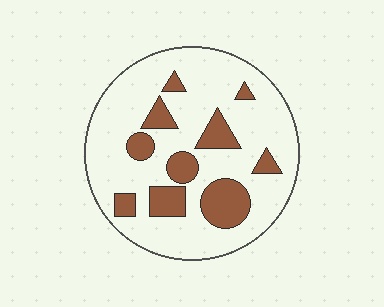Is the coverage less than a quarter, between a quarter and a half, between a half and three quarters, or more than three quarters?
Less than a quarter.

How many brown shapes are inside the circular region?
10.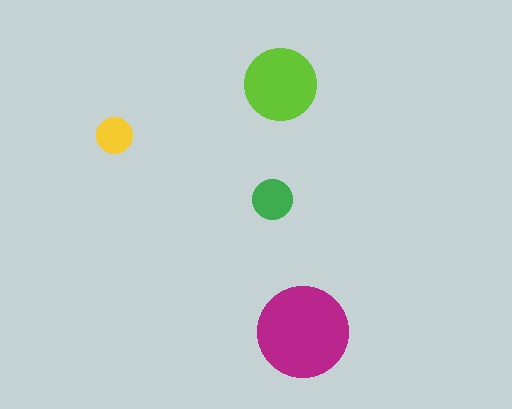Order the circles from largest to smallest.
the magenta one, the lime one, the green one, the yellow one.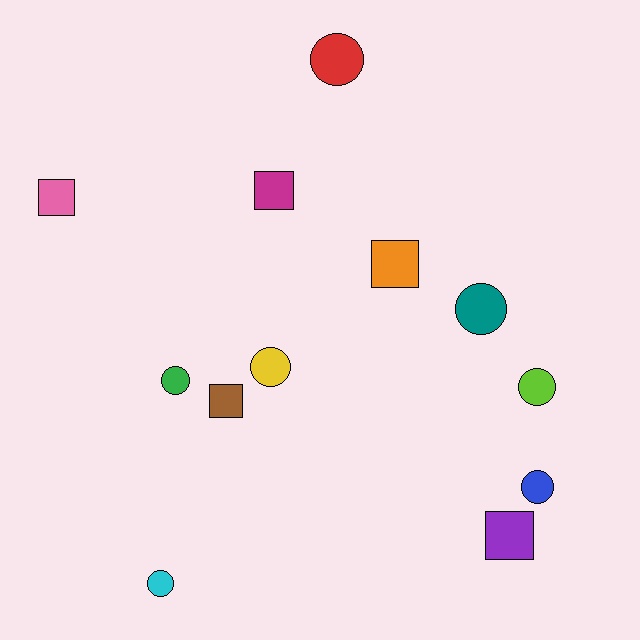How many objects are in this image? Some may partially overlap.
There are 12 objects.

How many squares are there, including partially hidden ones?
There are 5 squares.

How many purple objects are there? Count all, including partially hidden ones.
There is 1 purple object.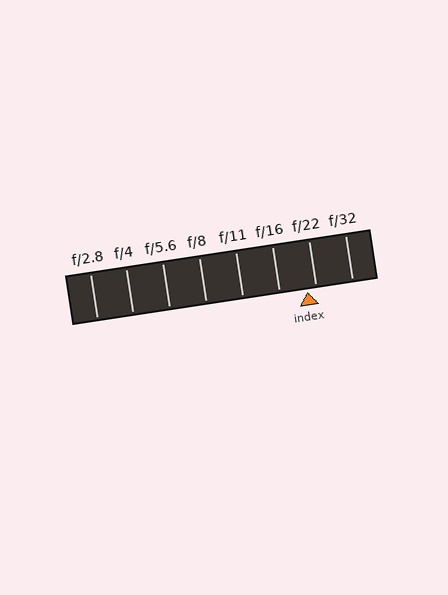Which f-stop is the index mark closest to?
The index mark is closest to f/22.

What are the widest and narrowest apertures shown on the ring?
The widest aperture shown is f/2.8 and the narrowest is f/32.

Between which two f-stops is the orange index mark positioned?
The index mark is between f/16 and f/22.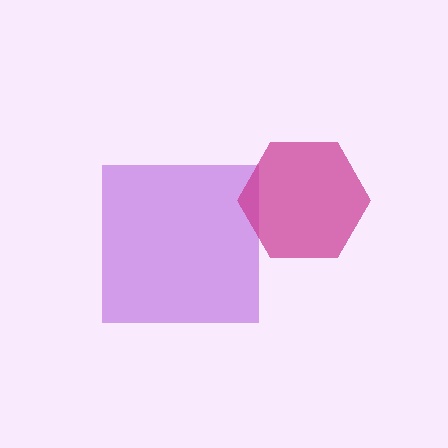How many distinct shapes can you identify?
There are 2 distinct shapes: a purple square, a magenta hexagon.